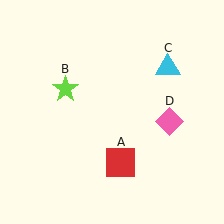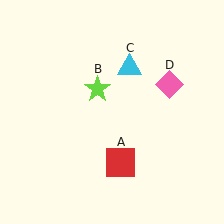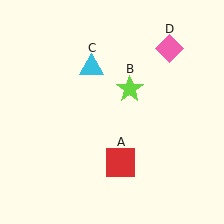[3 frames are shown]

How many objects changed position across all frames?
3 objects changed position: lime star (object B), cyan triangle (object C), pink diamond (object D).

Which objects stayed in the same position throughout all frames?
Red square (object A) remained stationary.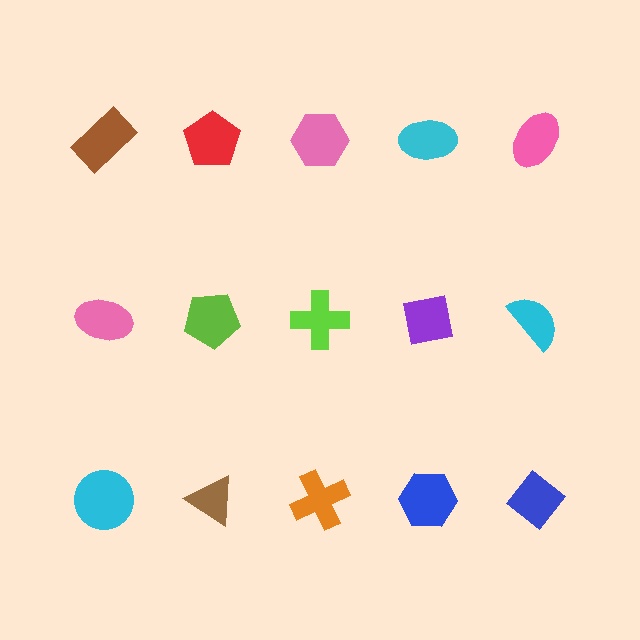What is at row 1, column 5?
A pink ellipse.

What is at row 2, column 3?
A lime cross.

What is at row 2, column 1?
A pink ellipse.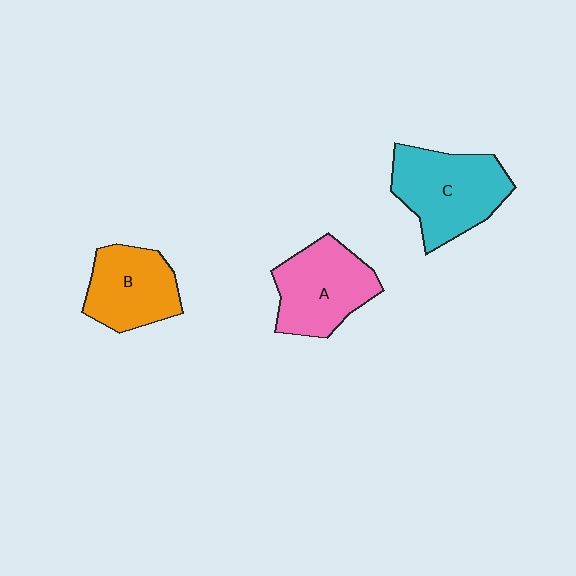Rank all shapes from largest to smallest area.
From largest to smallest: C (cyan), A (pink), B (orange).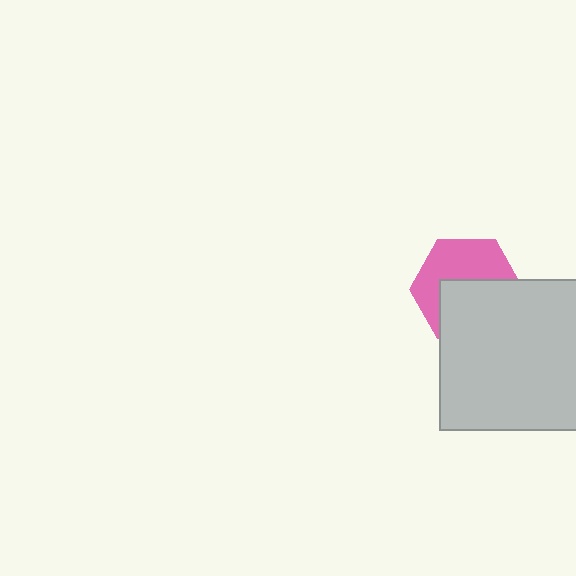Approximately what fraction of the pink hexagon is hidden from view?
Roughly 50% of the pink hexagon is hidden behind the light gray square.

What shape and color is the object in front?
The object in front is a light gray square.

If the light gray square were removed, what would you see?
You would see the complete pink hexagon.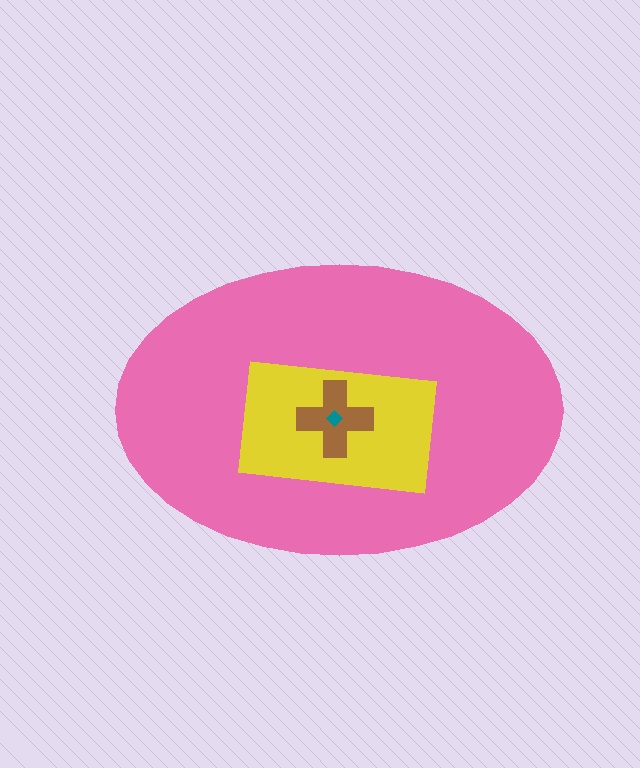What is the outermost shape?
The pink ellipse.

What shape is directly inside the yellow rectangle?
The brown cross.